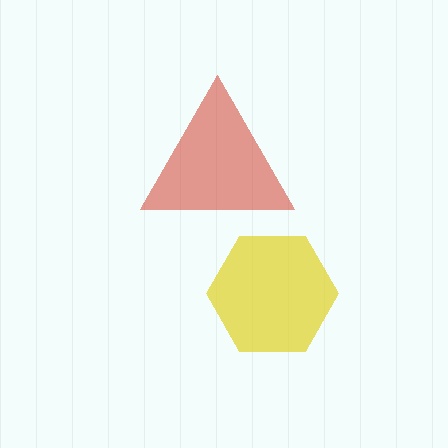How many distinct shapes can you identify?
There are 2 distinct shapes: a yellow hexagon, a red triangle.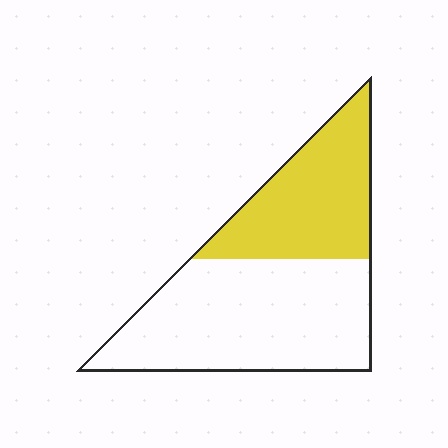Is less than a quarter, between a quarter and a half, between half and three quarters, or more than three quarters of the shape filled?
Between a quarter and a half.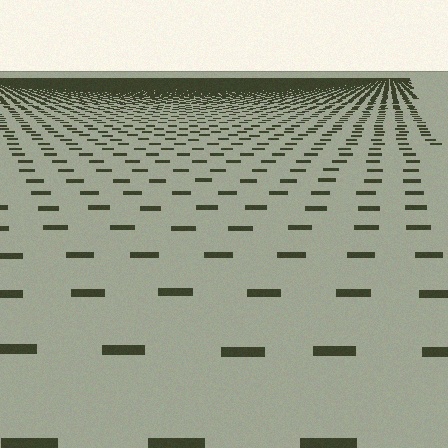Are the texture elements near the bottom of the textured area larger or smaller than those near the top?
Larger. Near the bottom, elements are closer to the viewer and appear at a bigger on-screen size.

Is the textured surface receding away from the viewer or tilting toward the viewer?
The surface is receding away from the viewer. Texture elements get smaller and denser toward the top.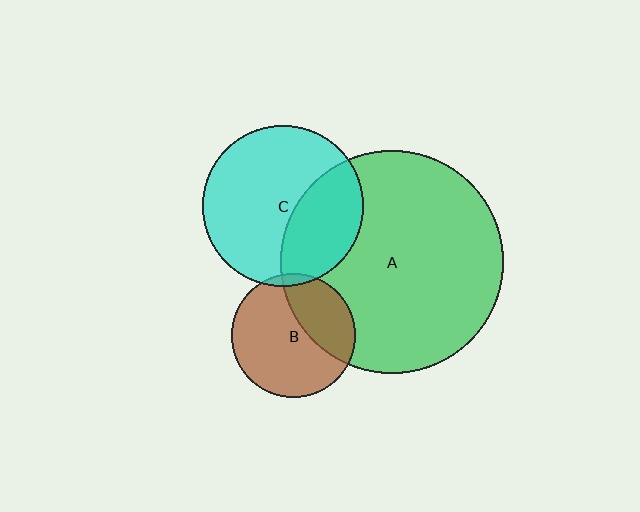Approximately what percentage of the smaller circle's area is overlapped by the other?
Approximately 5%.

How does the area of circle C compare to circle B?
Approximately 1.7 times.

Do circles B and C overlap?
Yes.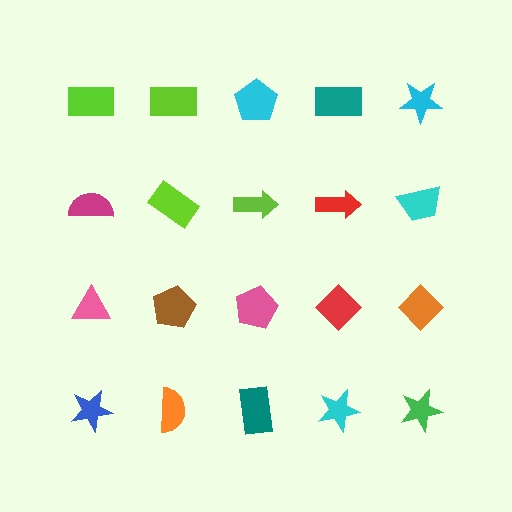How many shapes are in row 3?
5 shapes.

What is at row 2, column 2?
A lime rectangle.